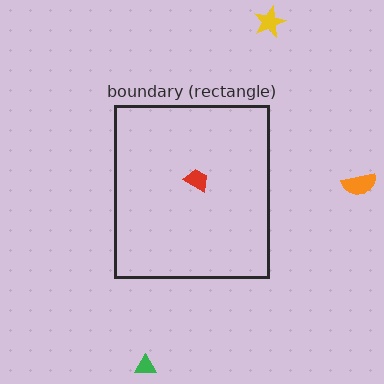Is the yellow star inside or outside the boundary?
Outside.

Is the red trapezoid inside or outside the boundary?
Inside.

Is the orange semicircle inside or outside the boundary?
Outside.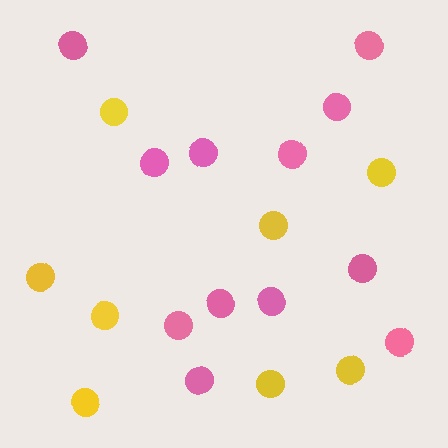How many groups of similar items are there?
There are 2 groups: one group of yellow circles (8) and one group of pink circles (12).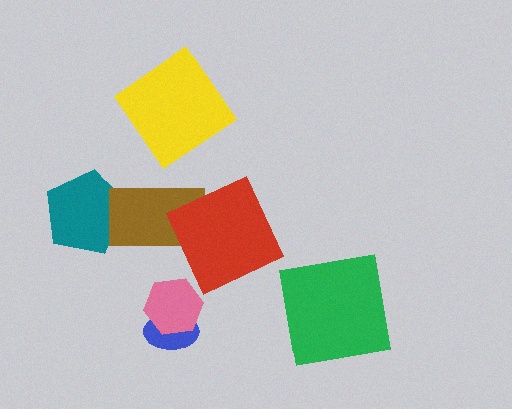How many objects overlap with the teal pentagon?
1 object overlaps with the teal pentagon.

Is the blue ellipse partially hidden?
Yes, it is partially covered by another shape.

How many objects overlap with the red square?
1 object overlaps with the red square.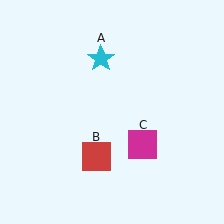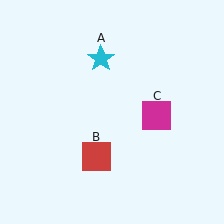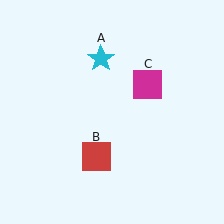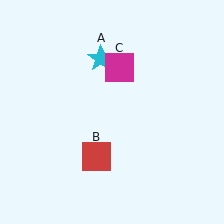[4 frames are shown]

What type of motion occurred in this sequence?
The magenta square (object C) rotated counterclockwise around the center of the scene.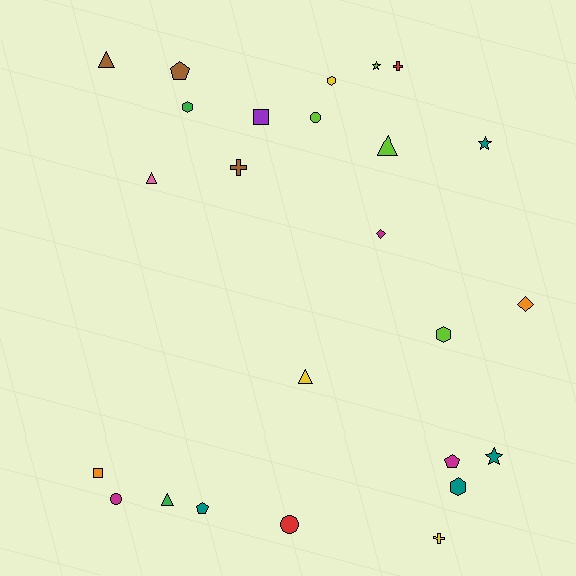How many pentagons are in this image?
There are 3 pentagons.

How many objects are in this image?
There are 25 objects.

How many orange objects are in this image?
There are 2 orange objects.